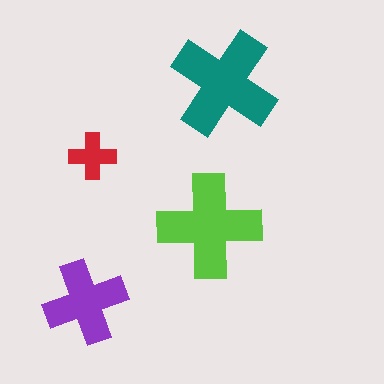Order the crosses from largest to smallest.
the teal one, the lime one, the purple one, the red one.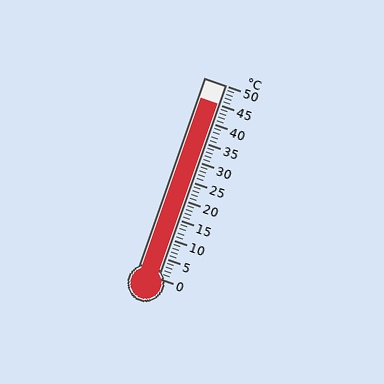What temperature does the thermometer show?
The thermometer shows approximately 45°C.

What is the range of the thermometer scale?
The thermometer scale ranges from 0°C to 50°C.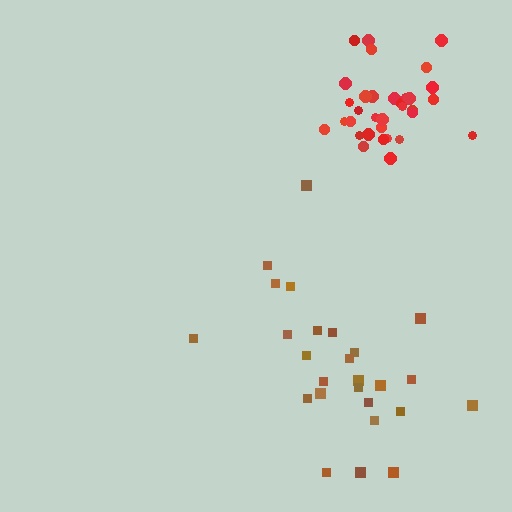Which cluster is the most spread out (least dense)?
Brown.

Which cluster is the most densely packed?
Red.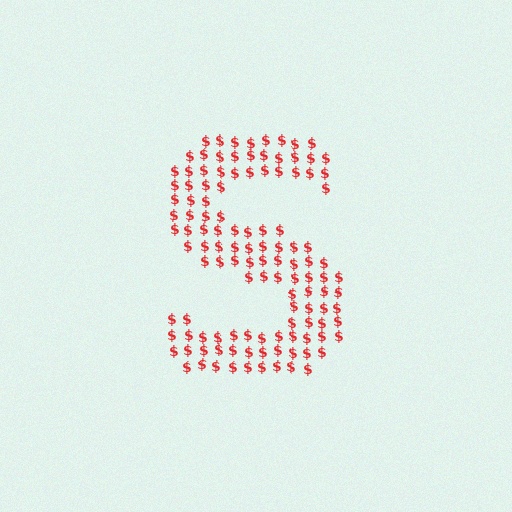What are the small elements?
The small elements are dollar signs.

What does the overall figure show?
The overall figure shows the letter S.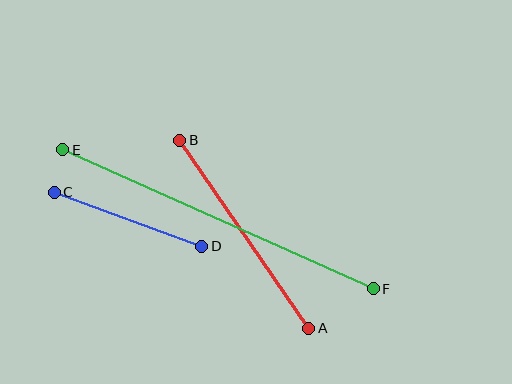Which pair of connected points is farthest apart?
Points E and F are farthest apart.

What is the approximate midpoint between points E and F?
The midpoint is at approximately (218, 219) pixels.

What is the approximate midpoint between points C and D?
The midpoint is at approximately (128, 219) pixels.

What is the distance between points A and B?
The distance is approximately 228 pixels.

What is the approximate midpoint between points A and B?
The midpoint is at approximately (244, 234) pixels.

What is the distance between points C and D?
The distance is approximately 157 pixels.